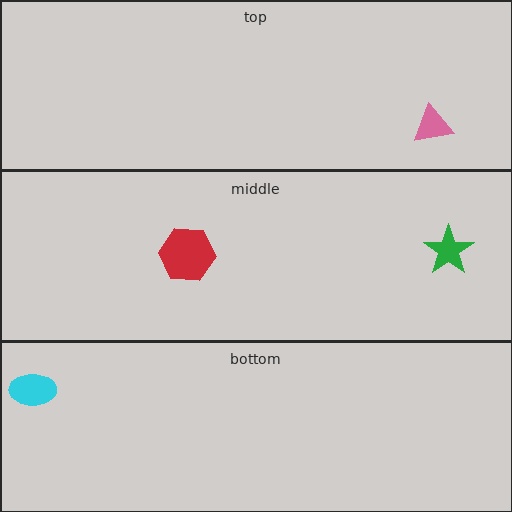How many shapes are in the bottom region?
1.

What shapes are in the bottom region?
The cyan ellipse.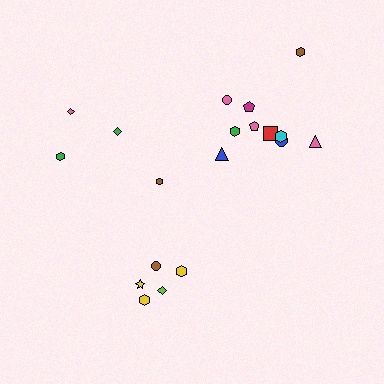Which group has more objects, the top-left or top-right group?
The top-right group.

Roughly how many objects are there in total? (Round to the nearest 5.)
Roughly 20 objects in total.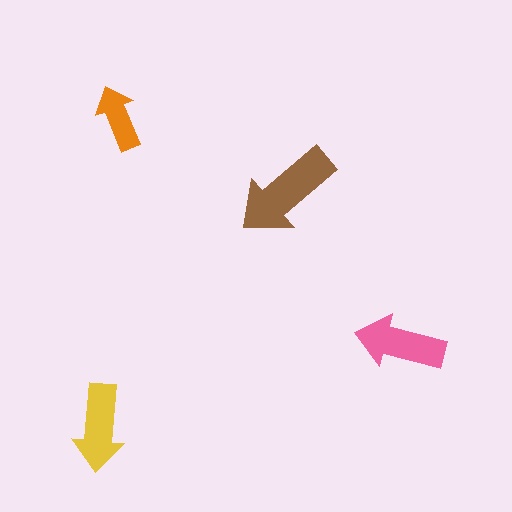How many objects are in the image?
There are 4 objects in the image.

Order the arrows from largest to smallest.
the brown one, the pink one, the yellow one, the orange one.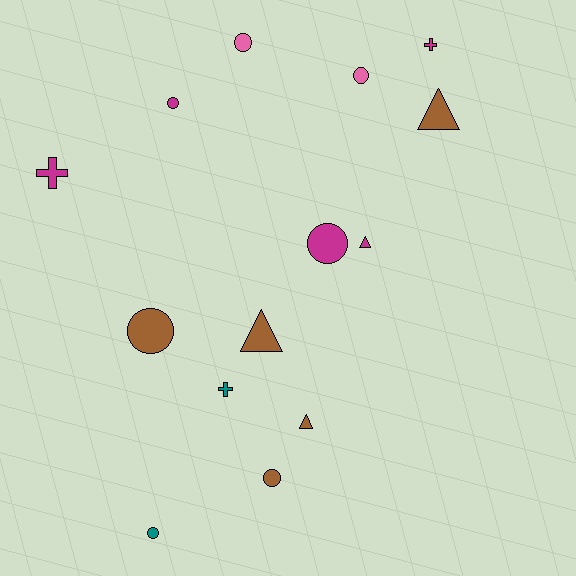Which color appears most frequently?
Brown, with 5 objects.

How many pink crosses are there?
There are no pink crosses.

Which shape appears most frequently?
Circle, with 7 objects.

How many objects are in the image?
There are 14 objects.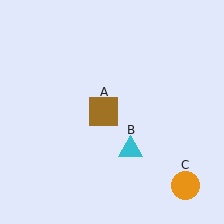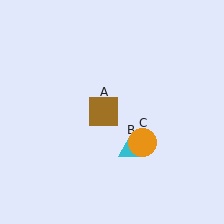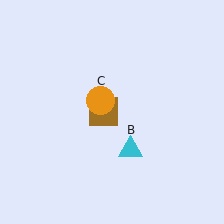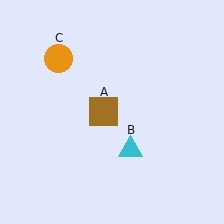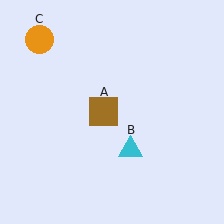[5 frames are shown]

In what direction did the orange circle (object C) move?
The orange circle (object C) moved up and to the left.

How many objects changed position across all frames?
1 object changed position: orange circle (object C).